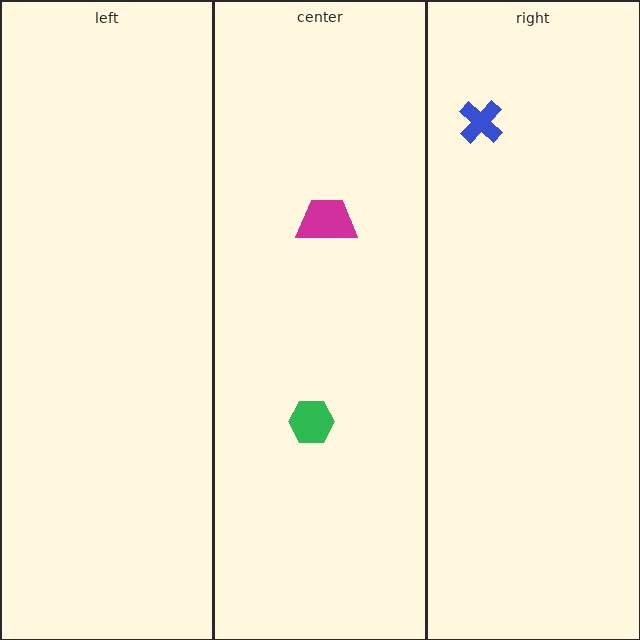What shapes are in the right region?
The blue cross.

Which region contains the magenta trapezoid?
The center region.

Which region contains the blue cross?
The right region.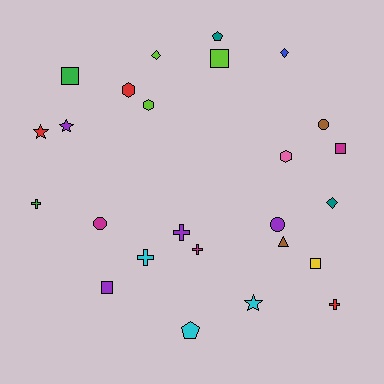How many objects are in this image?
There are 25 objects.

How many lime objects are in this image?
There are 3 lime objects.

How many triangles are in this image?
There is 1 triangle.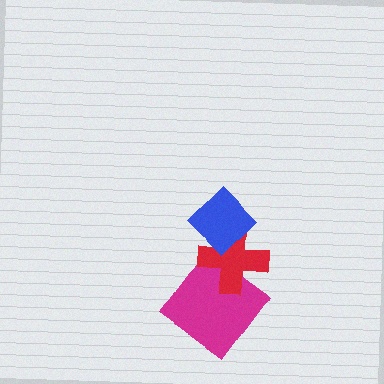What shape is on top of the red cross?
The blue diamond is on top of the red cross.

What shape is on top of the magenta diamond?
The red cross is on top of the magenta diamond.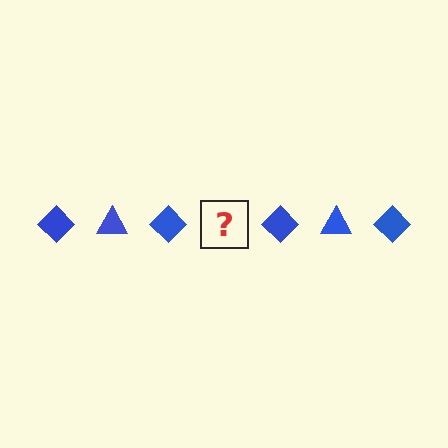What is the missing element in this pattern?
The missing element is a blue triangle.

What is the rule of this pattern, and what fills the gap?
The rule is that the pattern cycles through diamond, triangle shapes in blue. The gap should be filled with a blue triangle.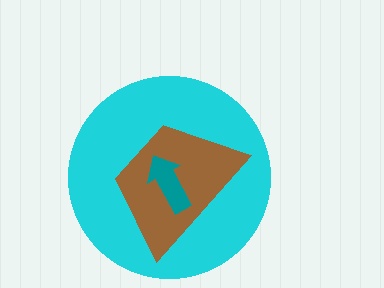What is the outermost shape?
The cyan circle.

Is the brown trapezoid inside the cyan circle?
Yes.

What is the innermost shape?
The teal arrow.